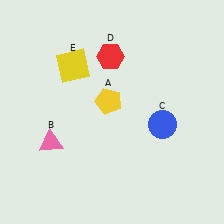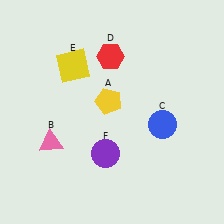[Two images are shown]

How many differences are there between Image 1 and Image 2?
There is 1 difference between the two images.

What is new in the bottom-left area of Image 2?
A purple circle (F) was added in the bottom-left area of Image 2.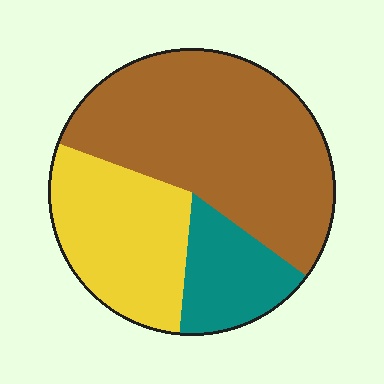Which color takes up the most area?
Brown, at roughly 55%.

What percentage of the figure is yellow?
Yellow takes up between a quarter and a half of the figure.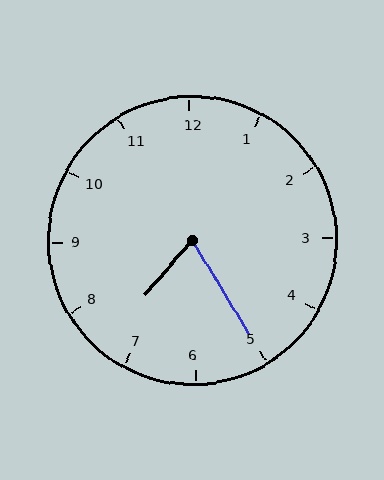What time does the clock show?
7:25.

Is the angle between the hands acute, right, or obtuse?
It is acute.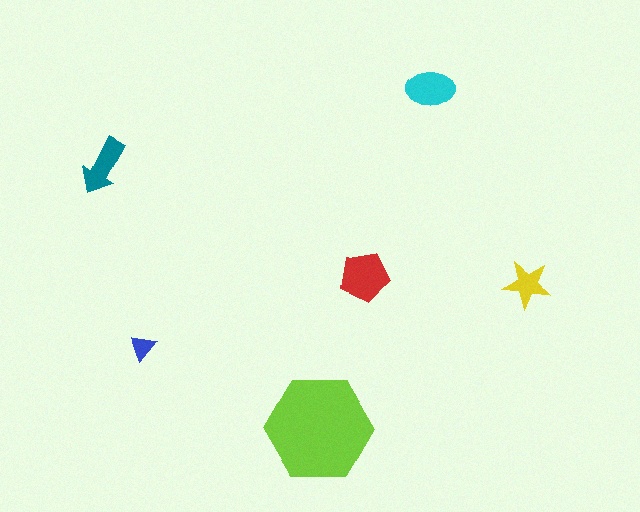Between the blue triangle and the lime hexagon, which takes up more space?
The lime hexagon.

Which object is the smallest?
The blue triangle.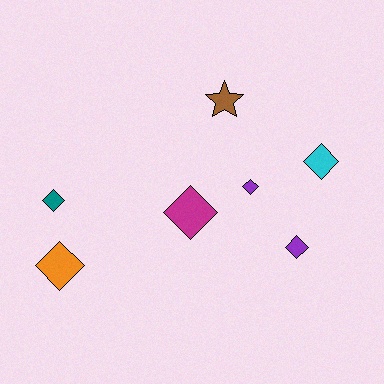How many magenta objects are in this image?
There is 1 magenta object.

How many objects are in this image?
There are 7 objects.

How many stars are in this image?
There is 1 star.